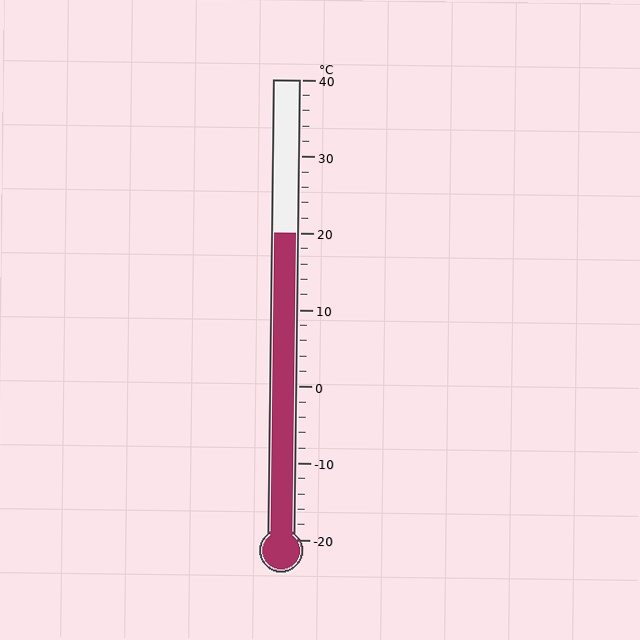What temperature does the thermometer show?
The thermometer shows approximately 20°C.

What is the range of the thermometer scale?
The thermometer scale ranges from -20°C to 40°C.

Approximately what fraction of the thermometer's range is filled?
The thermometer is filled to approximately 65% of its range.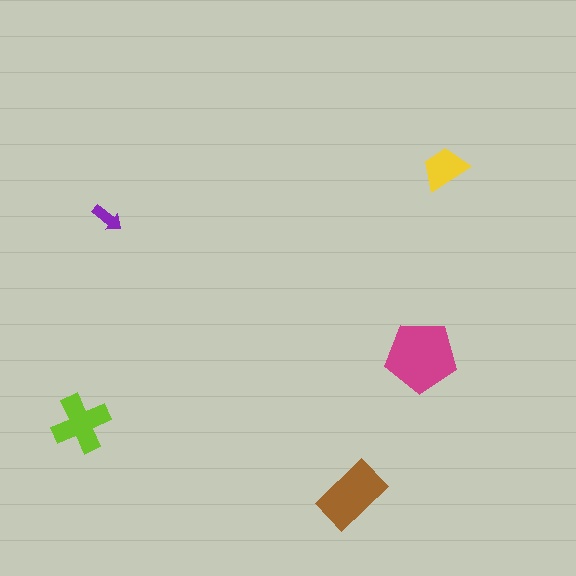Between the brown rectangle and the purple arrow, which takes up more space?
The brown rectangle.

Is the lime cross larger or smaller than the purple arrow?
Larger.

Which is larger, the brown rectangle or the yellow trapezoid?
The brown rectangle.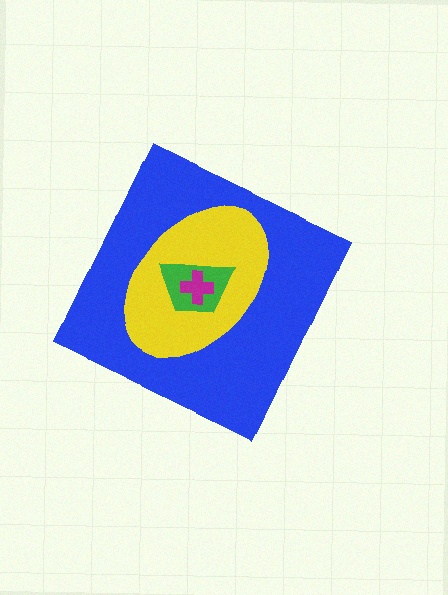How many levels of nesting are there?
4.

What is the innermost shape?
The magenta cross.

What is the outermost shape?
The blue diamond.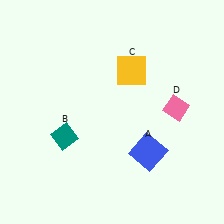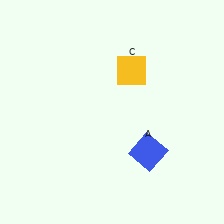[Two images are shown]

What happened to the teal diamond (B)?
The teal diamond (B) was removed in Image 2. It was in the bottom-left area of Image 1.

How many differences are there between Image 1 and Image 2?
There are 2 differences between the two images.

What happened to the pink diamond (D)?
The pink diamond (D) was removed in Image 2. It was in the top-right area of Image 1.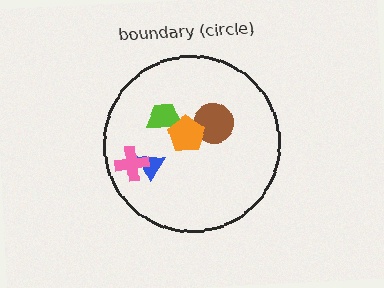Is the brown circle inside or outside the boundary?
Inside.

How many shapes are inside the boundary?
5 inside, 0 outside.